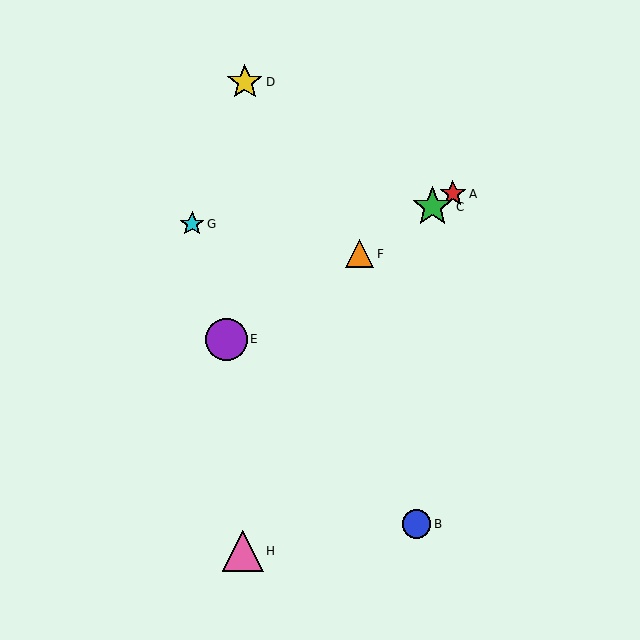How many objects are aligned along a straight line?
4 objects (A, C, E, F) are aligned along a straight line.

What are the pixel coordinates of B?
Object B is at (417, 524).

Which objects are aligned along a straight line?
Objects A, C, E, F are aligned along a straight line.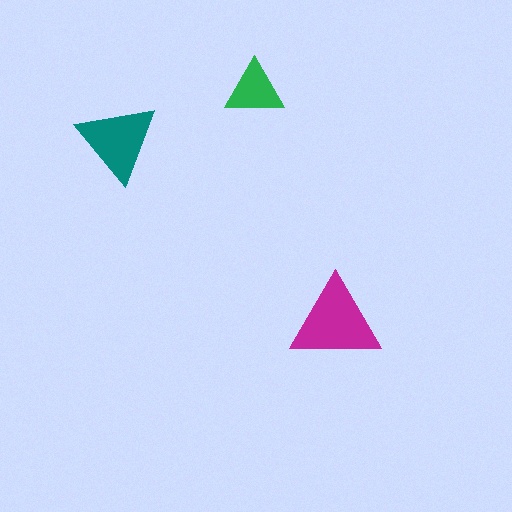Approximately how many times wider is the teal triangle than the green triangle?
About 1.5 times wider.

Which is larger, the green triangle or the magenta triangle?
The magenta one.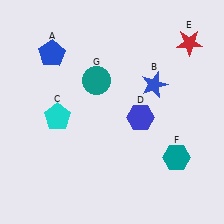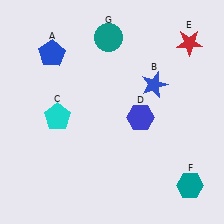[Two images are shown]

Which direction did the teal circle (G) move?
The teal circle (G) moved up.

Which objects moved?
The objects that moved are: the teal hexagon (F), the teal circle (G).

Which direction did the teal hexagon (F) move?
The teal hexagon (F) moved down.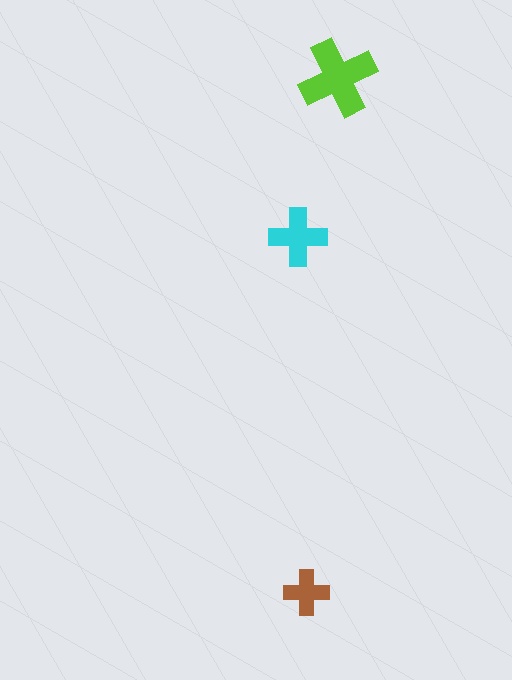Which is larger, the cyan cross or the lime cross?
The lime one.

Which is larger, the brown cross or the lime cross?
The lime one.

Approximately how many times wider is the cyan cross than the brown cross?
About 1.5 times wider.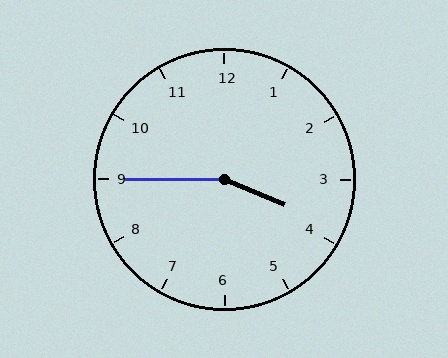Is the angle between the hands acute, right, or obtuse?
It is obtuse.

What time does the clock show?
3:45.